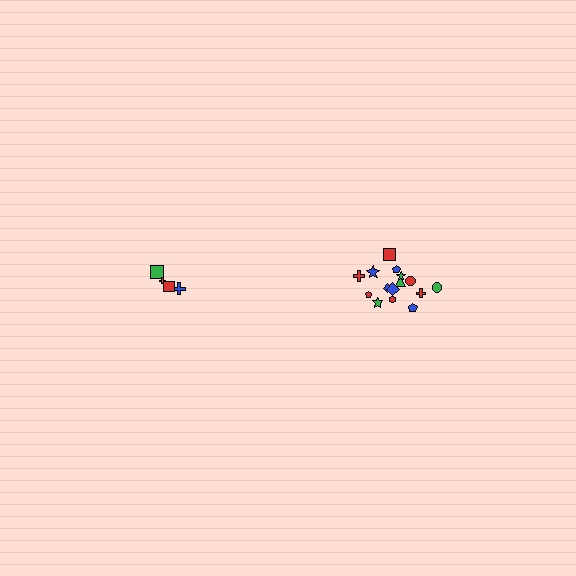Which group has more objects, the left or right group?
The right group.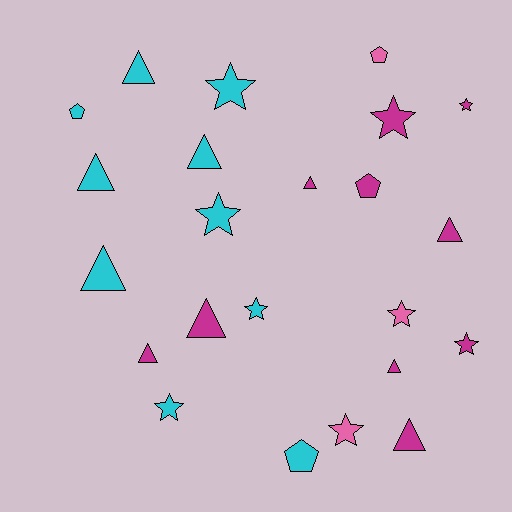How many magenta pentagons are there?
There is 1 magenta pentagon.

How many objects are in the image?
There are 23 objects.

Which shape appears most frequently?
Triangle, with 10 objects.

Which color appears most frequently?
Cyan, with 10 objects.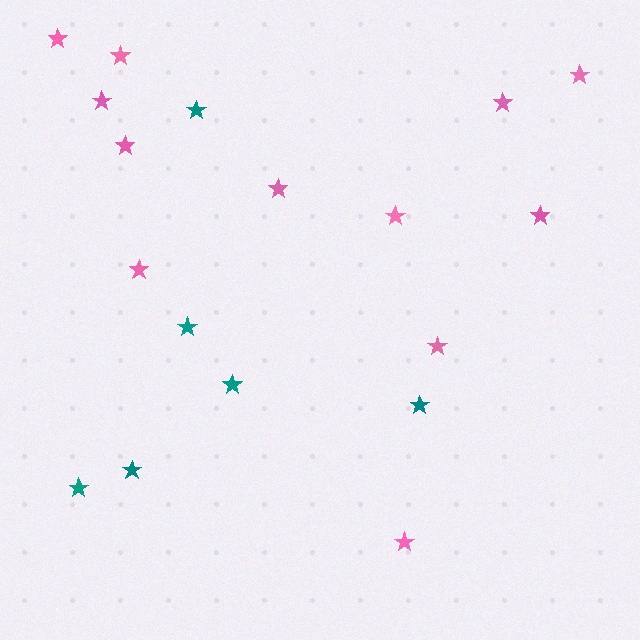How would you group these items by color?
There are 2 groups: one group of pink stars (12) and one group of teal stars (6).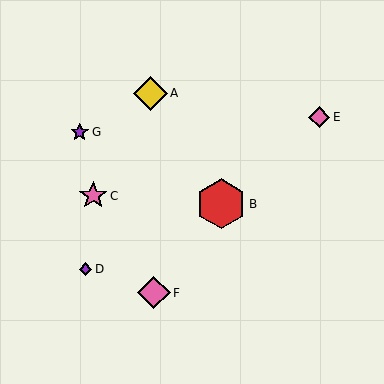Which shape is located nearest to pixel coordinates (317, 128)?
The pink diamond (labeled E) at (319, 117) is nearest to that location.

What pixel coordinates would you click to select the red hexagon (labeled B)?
Click at (221, 204) to select the red hexagon B.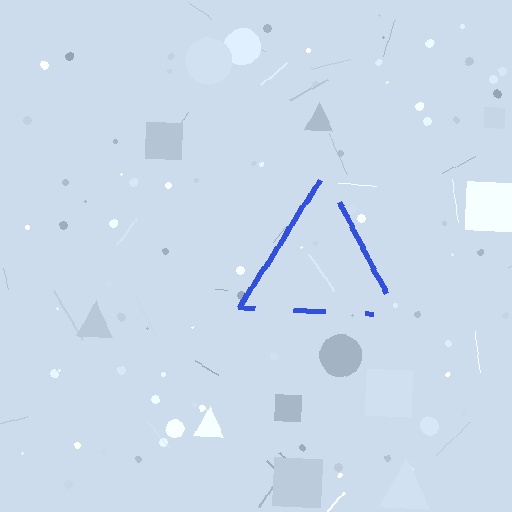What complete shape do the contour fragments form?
The contour fragments form a triangle.